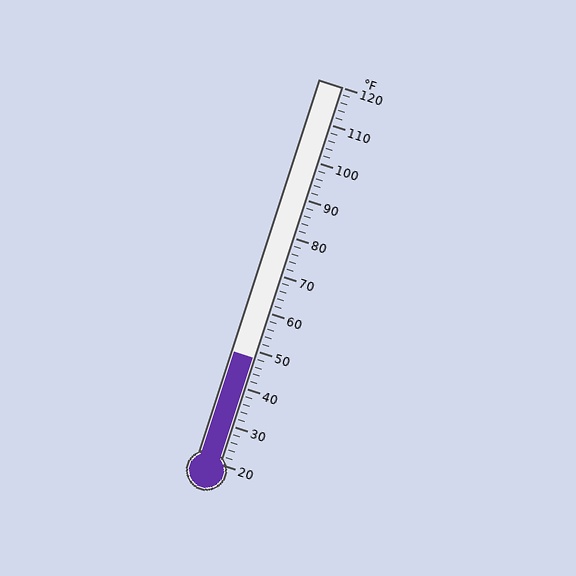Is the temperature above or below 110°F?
The temperature is below 110°F.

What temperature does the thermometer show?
The thermometer shows approximately 48°F.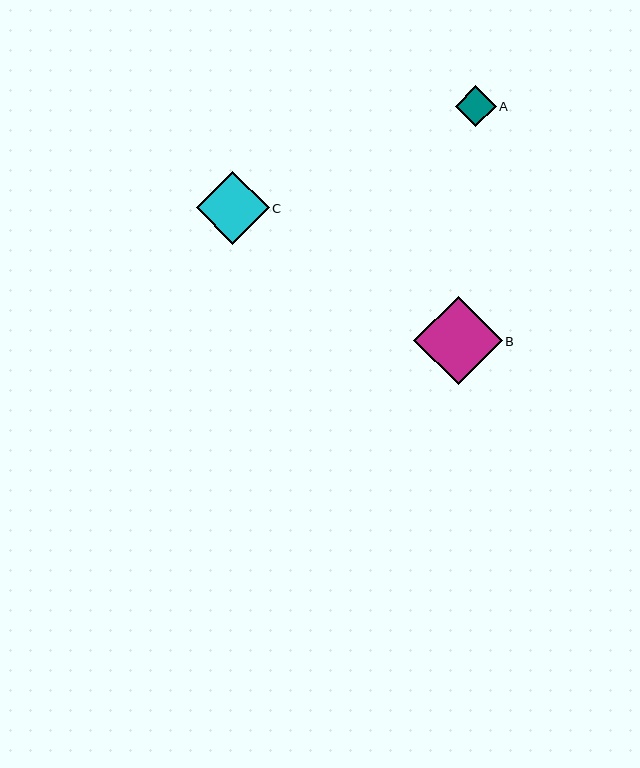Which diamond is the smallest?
Diamond A is the smallest with a size of approximately 41 pixels.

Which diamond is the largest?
Diamond B is the largest with a size of approximately 88 pixels.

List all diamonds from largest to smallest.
From largest to smallest: B, C, A.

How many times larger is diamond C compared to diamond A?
Diamond C is approximately 1.8 times the size of diamond A.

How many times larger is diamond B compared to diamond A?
Diamond B is approximately 2.1 times the size of diamond A.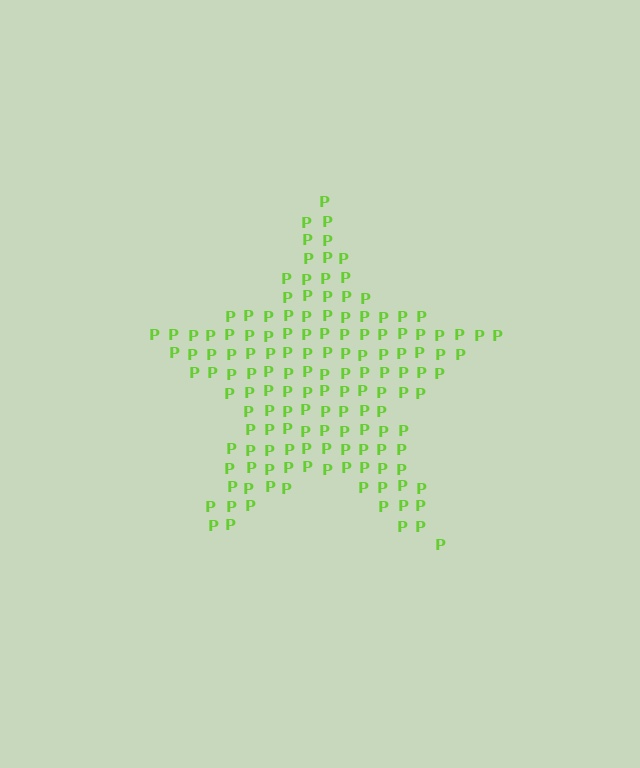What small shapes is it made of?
It is made of small letter P's.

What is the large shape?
The large shape is a star.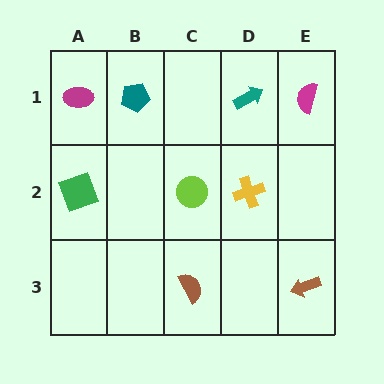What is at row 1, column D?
A teal arrow.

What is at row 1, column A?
A magenta ellipse.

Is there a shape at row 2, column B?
No, that cell is empty.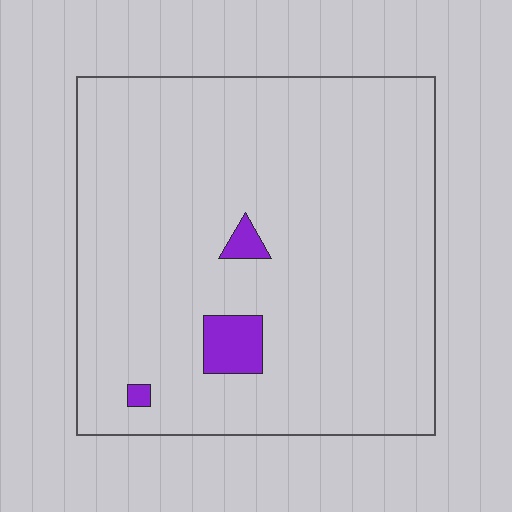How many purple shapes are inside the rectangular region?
3.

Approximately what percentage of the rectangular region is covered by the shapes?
Approximately 5%.